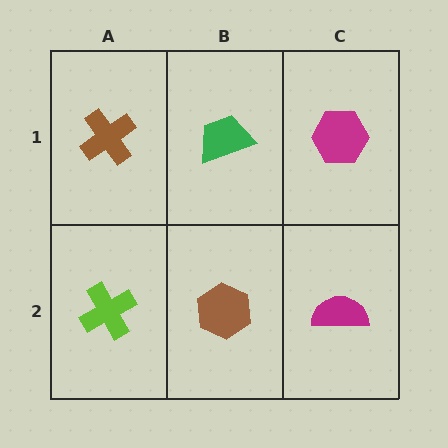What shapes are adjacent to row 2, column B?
A green trapezoid (row 1, column B), a lime cross (row 2, column A), a magenta semicircle (row 2, column C).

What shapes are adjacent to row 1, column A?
A lime cross (row 2, column A), a green trapezoid (row 1, column B).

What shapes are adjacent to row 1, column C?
A magenta semicircle (row 2, column C), a green trapezoid (row 1, column B).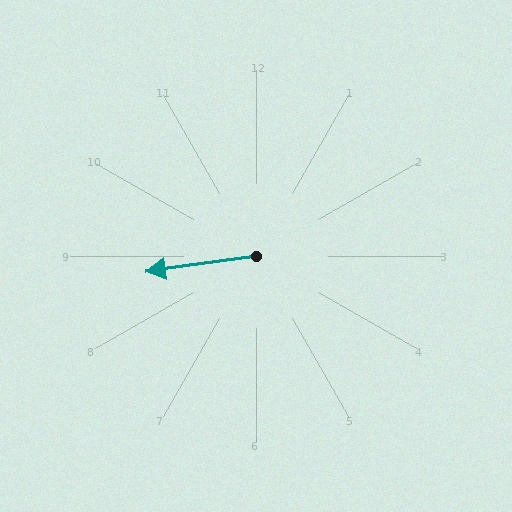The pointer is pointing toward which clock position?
Roughly 9 o'clock.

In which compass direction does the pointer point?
West.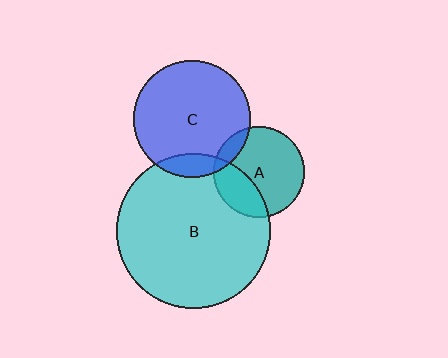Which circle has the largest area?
Circle B (cyan).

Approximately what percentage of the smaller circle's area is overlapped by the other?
Approximately 10%.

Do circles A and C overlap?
Yes.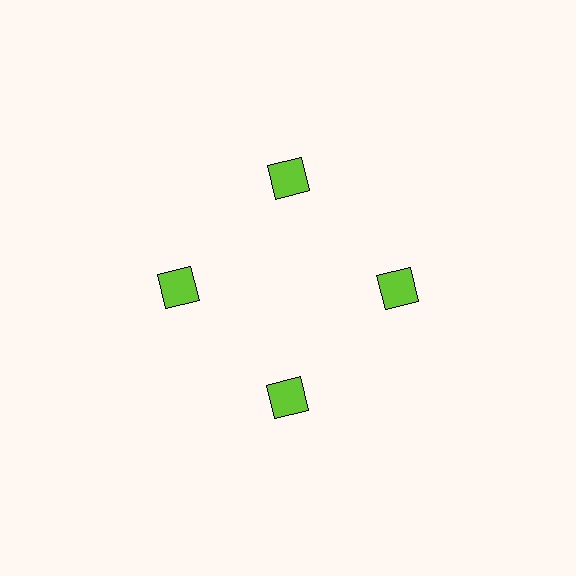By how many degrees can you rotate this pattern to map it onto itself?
The pattern maps onto itself every 90 degrees of rotation.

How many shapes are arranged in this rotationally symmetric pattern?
There are 4 shapes, arranged in 4 groups of 1.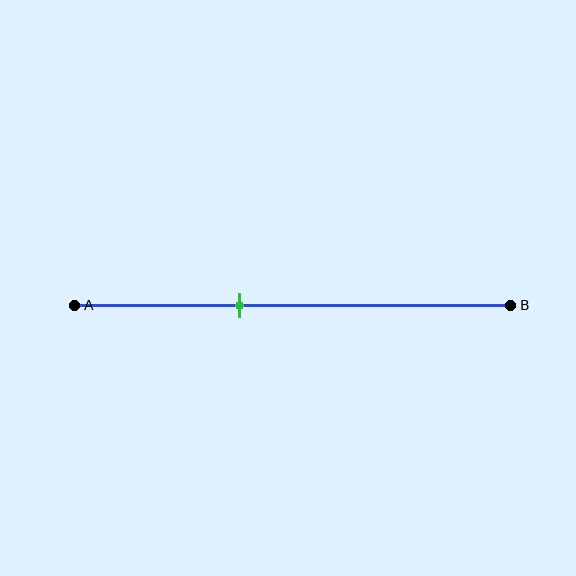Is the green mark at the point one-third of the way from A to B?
No, the mark is at about 40% from A, not at the 33% one-third point.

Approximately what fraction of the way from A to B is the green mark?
The green mark is approximately 40% of the way from A to B.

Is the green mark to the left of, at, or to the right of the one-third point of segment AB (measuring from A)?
The green mark is to the right of the one-third point of segment AB.